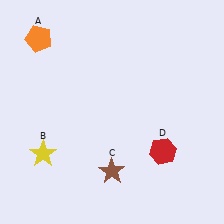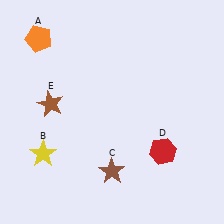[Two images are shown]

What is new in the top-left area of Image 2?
A brown star (E) was added in the top-left area of Image 2.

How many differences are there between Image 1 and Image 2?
There is 1 difference between the two images.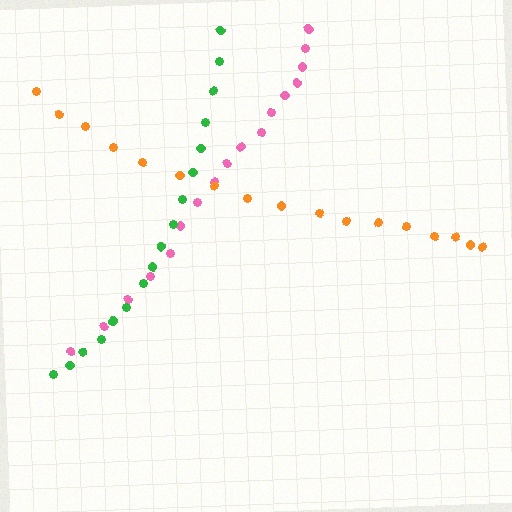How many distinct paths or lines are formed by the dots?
There are 3 distinct paths.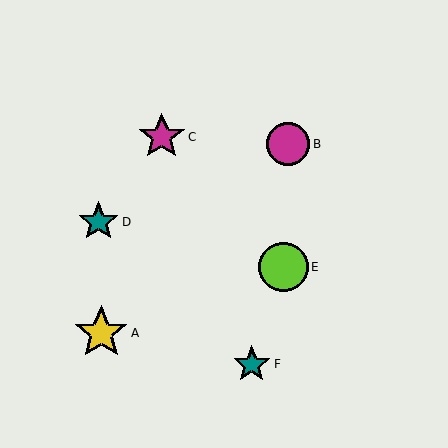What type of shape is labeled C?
Shape C is a magenta star.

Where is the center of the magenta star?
The center of the magenta star is at (162, 137).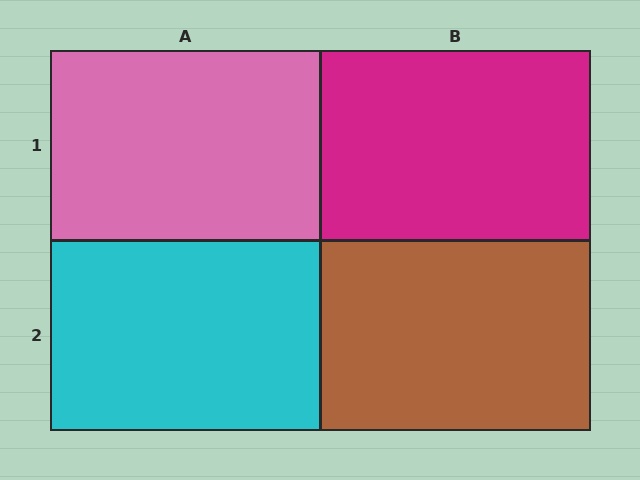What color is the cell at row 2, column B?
Brown.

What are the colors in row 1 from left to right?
Pink, magenta.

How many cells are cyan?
1 cell is cyan.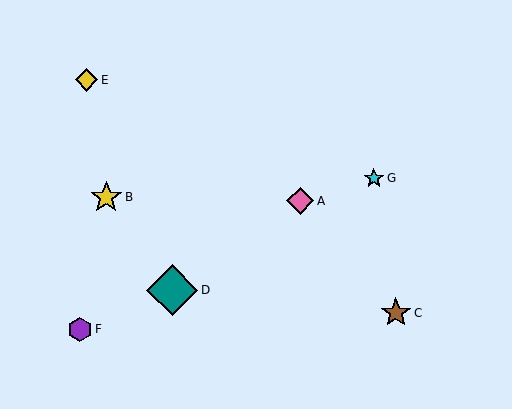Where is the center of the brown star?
The center of the brown star is at (396, 313).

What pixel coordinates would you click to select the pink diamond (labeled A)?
Click at (300, 201) to select the pink diamond A.